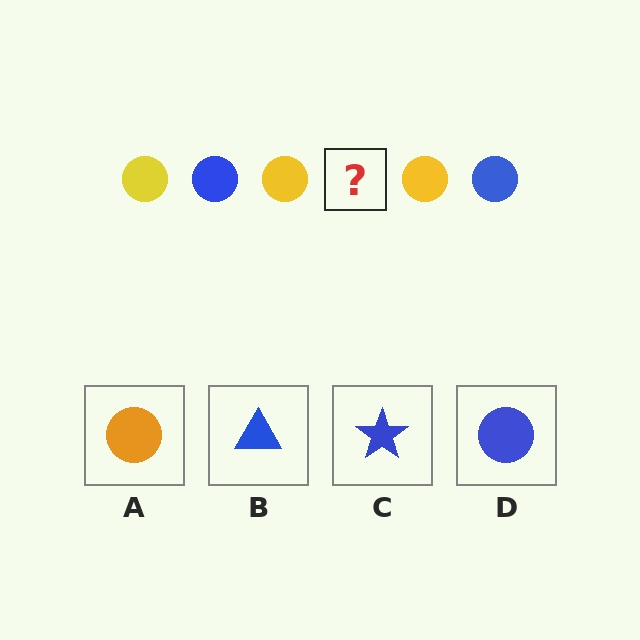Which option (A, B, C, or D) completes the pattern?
D.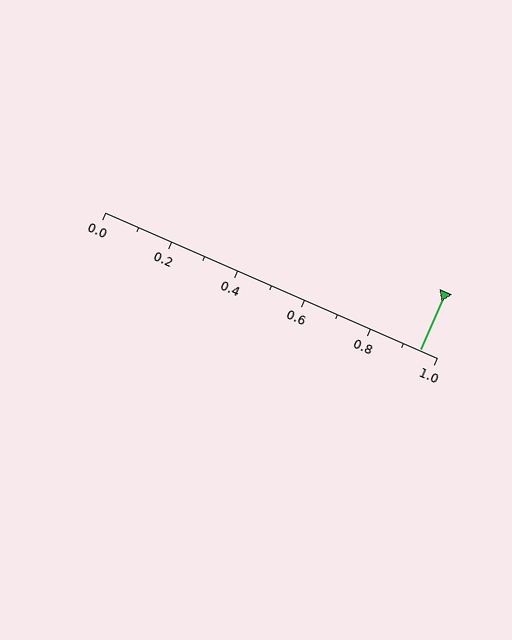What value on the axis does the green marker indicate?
The marker indicates approximately 0.95.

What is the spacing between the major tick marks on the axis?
The major ticks are spaced 0.2 apart.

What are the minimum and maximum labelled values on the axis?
The axis runs from 0.0 to 1.0.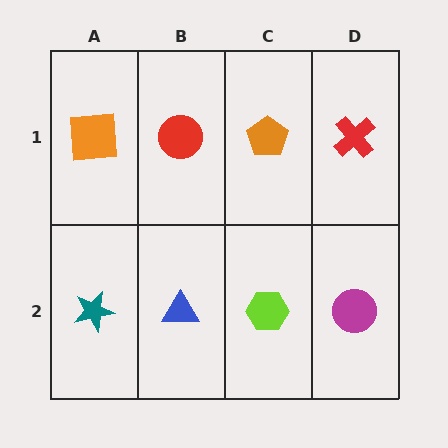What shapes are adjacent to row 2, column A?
An orange square (row 1, column A), a blue triangle (row 2, column B).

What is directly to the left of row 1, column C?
A red circle.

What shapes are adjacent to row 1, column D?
A magenta circle (row 2, column D), an orange pentagon (row 1, column C).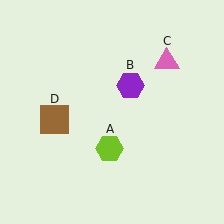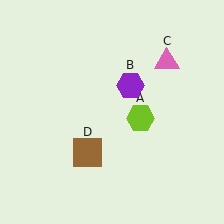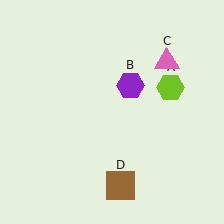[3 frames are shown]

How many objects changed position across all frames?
2 objects changed position: lime hexagon (object A), brown square (object D).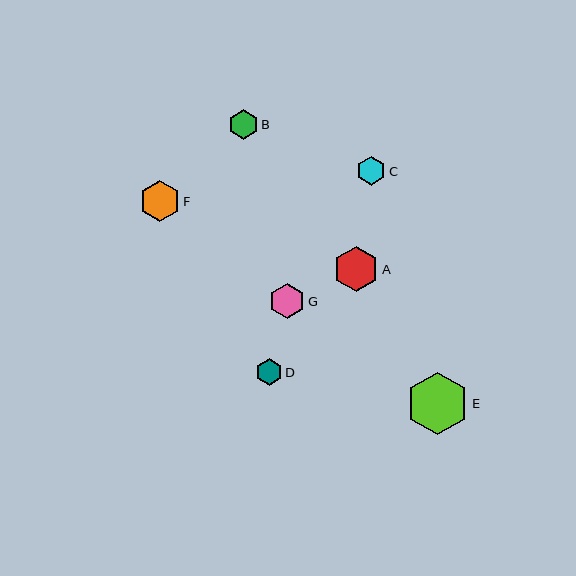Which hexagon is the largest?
Hexagon E is the largest with a size of approximately 62 pixels.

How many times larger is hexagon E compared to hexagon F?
Hexagon E is approximately 1.5 times the size of hexagon F.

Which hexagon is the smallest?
Hexagon D is the smallest with a size of approximately 26 pixels.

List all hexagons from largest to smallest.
From largest to smallest: E, A, F, G, B, C, D.